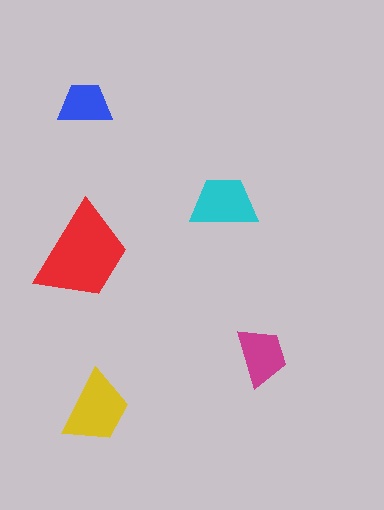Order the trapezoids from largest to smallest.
the red one, the yellow one, the cyan one, the magenta one, the blue one.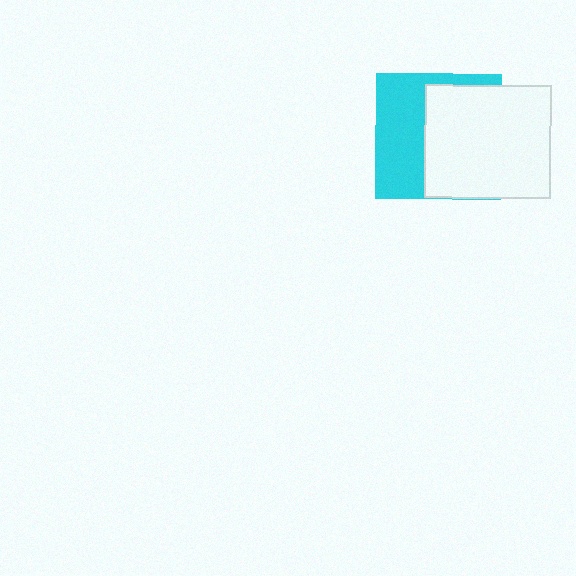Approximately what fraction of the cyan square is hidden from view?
Roughly 55% of the cyan square is hidden behind the white rectangle.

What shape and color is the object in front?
The object in front is a white rectangle.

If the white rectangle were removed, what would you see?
You would see the complete cyan square.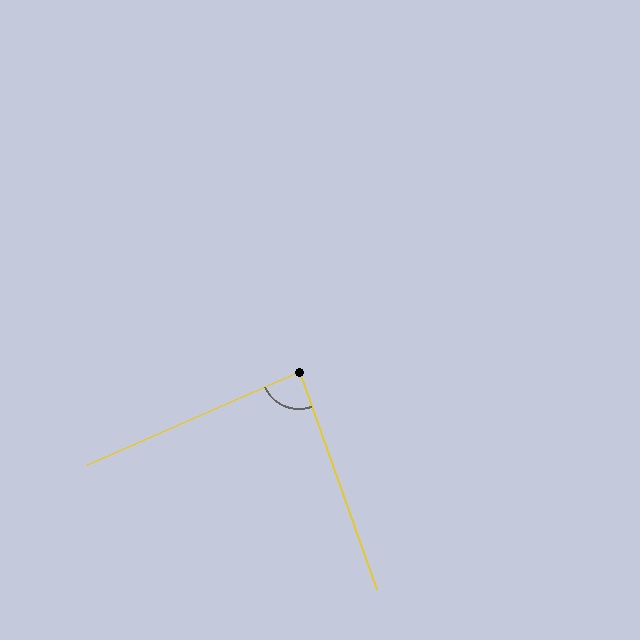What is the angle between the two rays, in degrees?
Approximately 86 degrees.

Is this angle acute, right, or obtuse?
It is approximately a right angle.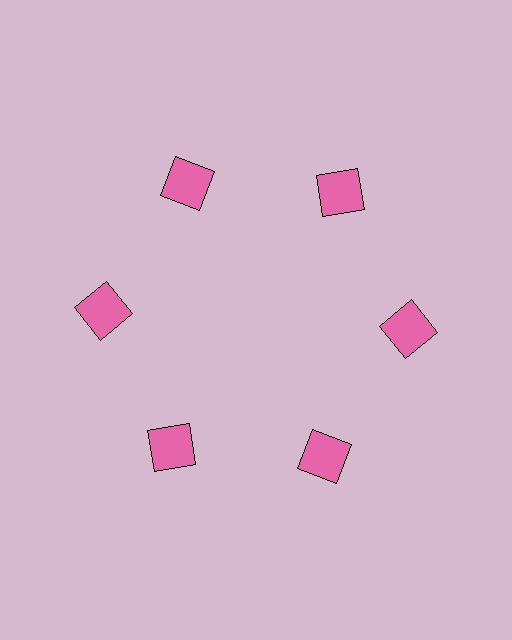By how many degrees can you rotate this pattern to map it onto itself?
The pattern maps onto itself every 60 degrees of rotation.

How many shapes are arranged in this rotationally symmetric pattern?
There are 6 shapes, arranged in 6 groups of 1.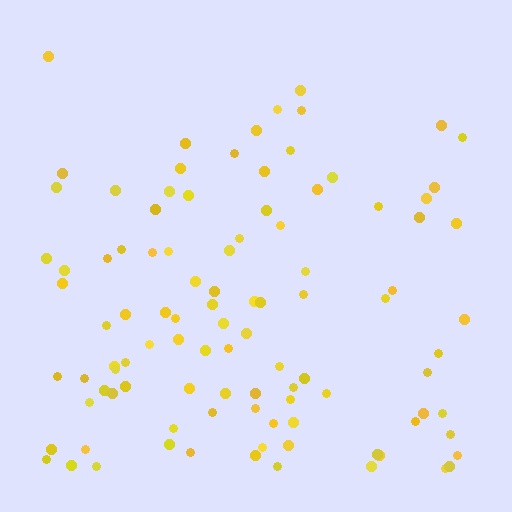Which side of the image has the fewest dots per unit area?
The top.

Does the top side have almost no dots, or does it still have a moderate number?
Still a moderate number, just noticeably fewer than the bottom.